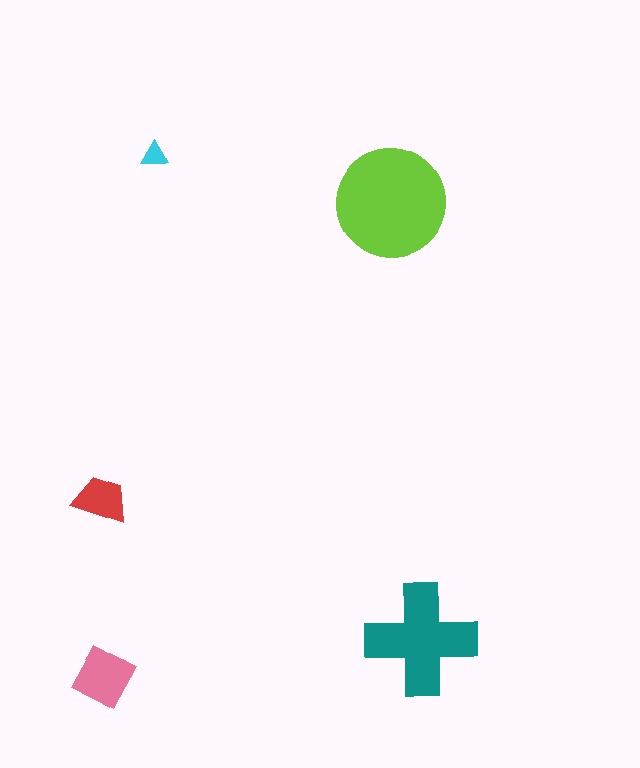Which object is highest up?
The cyan triangle is topmost.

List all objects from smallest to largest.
The cyan triangle, the red trapezoid, the pink diamond, the teal cross, the lime circle.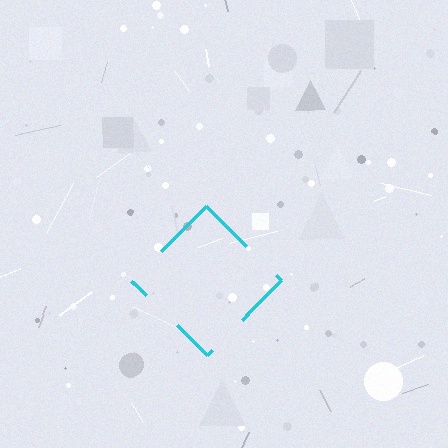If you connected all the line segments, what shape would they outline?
They would outline a diamond.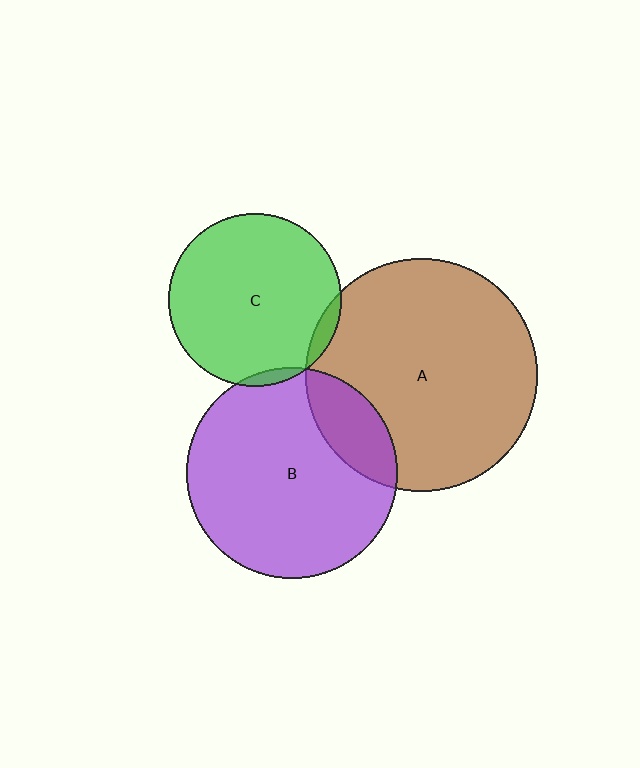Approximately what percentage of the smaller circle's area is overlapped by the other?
Approximately 5%.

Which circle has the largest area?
Circle A (brown).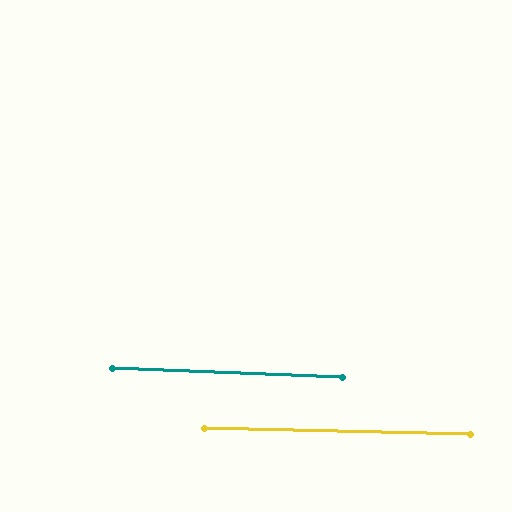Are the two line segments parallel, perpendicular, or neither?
Parallel — their directions differ by only 0.9°.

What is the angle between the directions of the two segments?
Approximately 1 degree.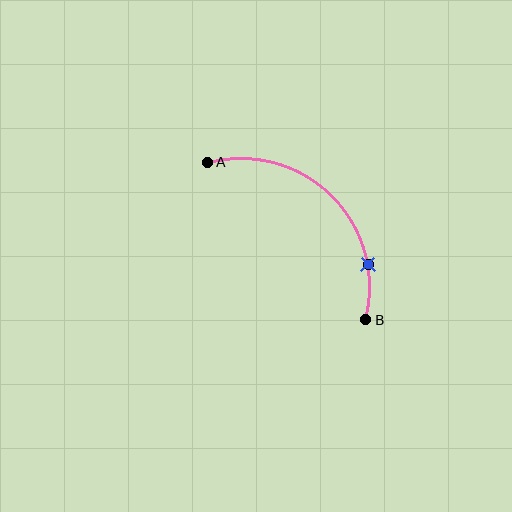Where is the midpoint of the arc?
The arc midpoint is the point on the curve farthest from the straight line joining A and B. It sits above and to the right of that line.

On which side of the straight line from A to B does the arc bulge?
The arc bulges above and to the right of the straight line connecting A and B.